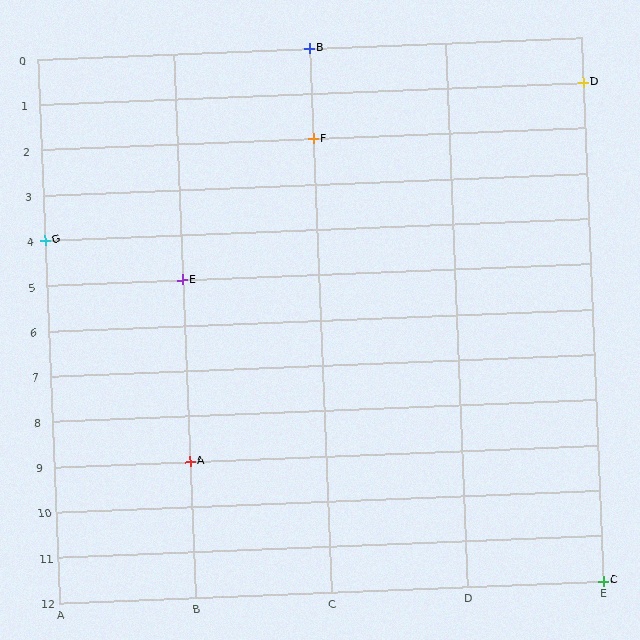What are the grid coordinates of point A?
Point A is at grid coordinates (B, 9).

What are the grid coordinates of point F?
Point F is at grid coordinates (C, 2).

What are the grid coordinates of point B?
Point B is at grid coordinates (C, 0).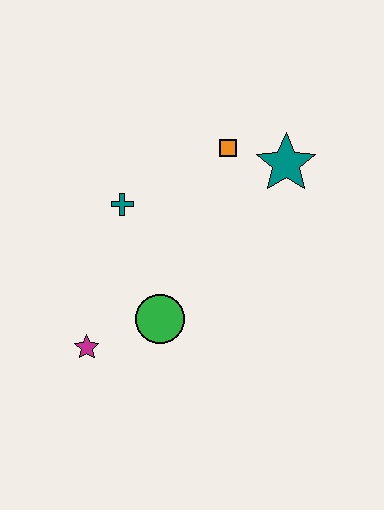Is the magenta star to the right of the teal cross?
No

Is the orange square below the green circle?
No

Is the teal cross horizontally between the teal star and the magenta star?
Yes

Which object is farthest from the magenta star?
The teal star is farthest from the magenta star.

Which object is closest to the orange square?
The teal star is closest to the orange square.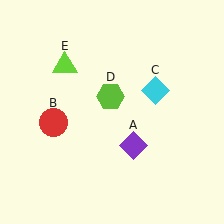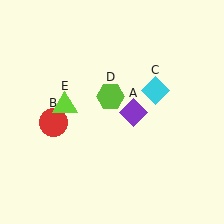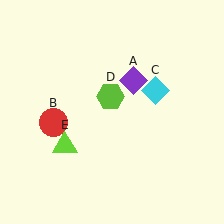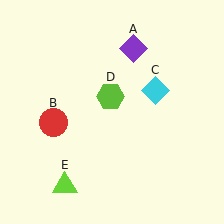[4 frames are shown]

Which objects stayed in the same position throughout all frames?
Red circle (object B) and cyan diamond (object C) and lime hexagon (object D) remained stationary.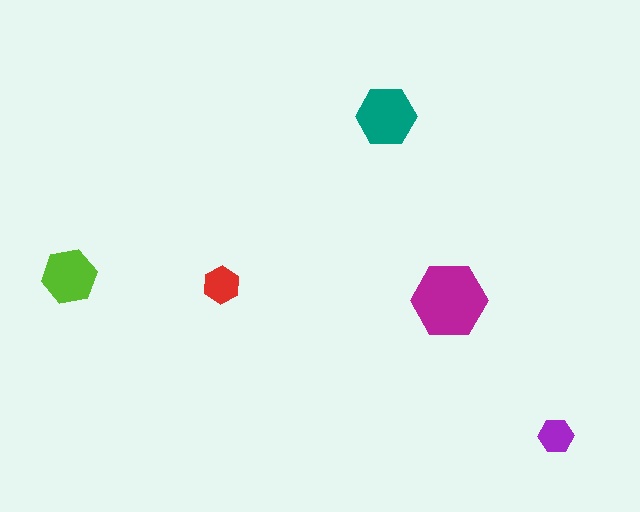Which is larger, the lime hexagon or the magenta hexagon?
The magenta one.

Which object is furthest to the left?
The lime hexagon is leftmost.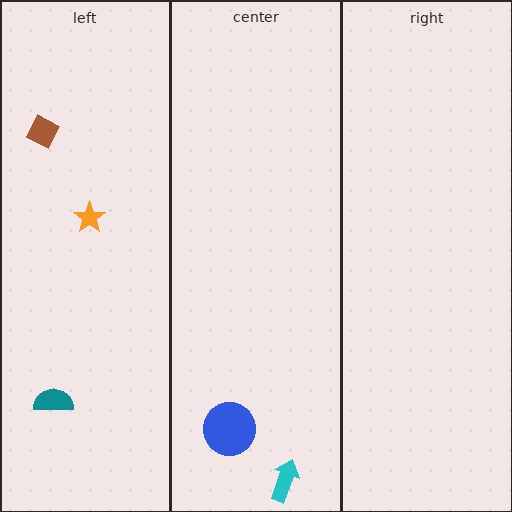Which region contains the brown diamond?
The left region.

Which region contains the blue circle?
The center region.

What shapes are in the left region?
The brown diamond, the orange star, the teal semicircle.